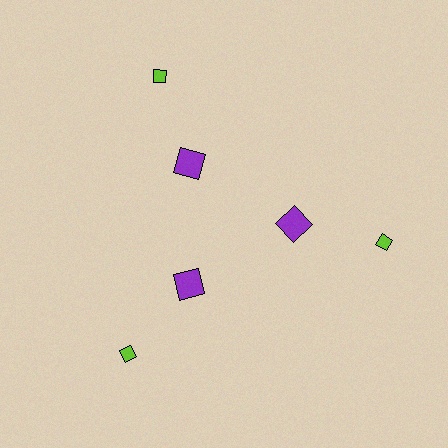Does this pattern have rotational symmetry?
Yes, this pattern has 3-fold rotational symmetry. It looks the same after rotating 120 degrees around the center.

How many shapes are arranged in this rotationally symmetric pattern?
There are 6 shapes, arranged in 3 groups of 2.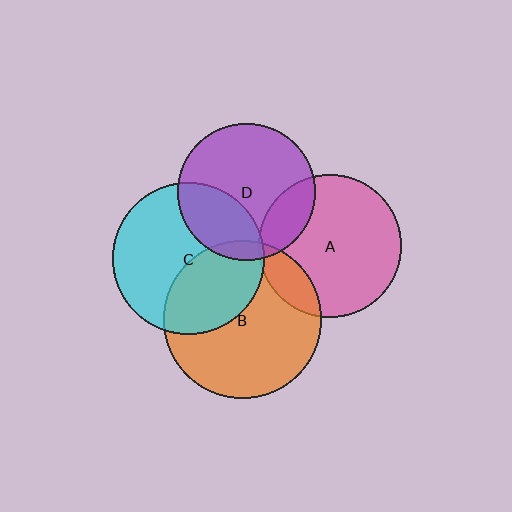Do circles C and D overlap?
Yes.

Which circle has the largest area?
Circle B (orange).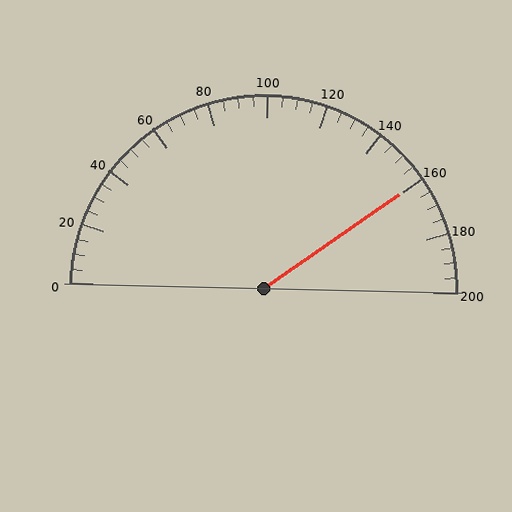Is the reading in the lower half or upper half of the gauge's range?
The reading is in the upper half of the range (0 to 200).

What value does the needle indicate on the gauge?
The needle indicates approximately 160.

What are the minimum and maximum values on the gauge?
The gauge ranges from 0 to 200.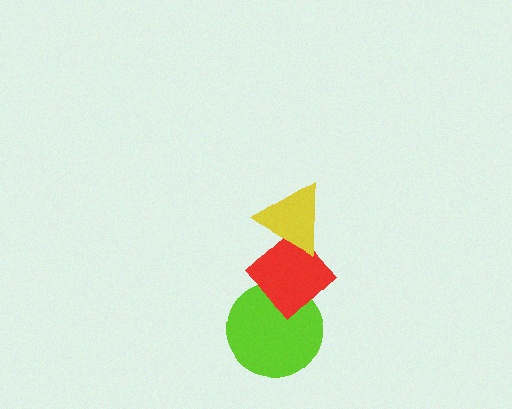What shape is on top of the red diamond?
The yellow triangle is on top of the red diamond.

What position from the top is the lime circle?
The lime circle is 3rd from the top.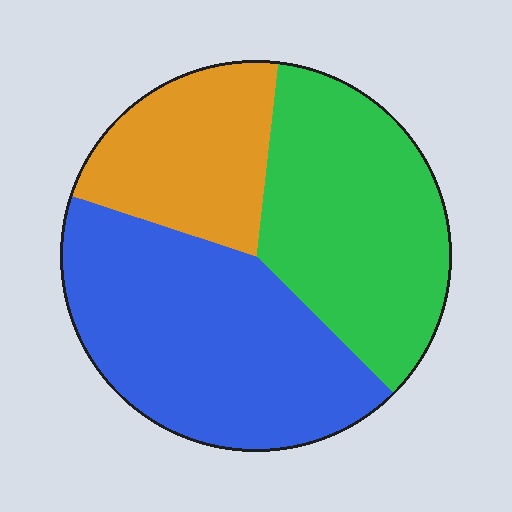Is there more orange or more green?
Green.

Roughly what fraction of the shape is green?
Green takes up between a quarter and a half of the shape.